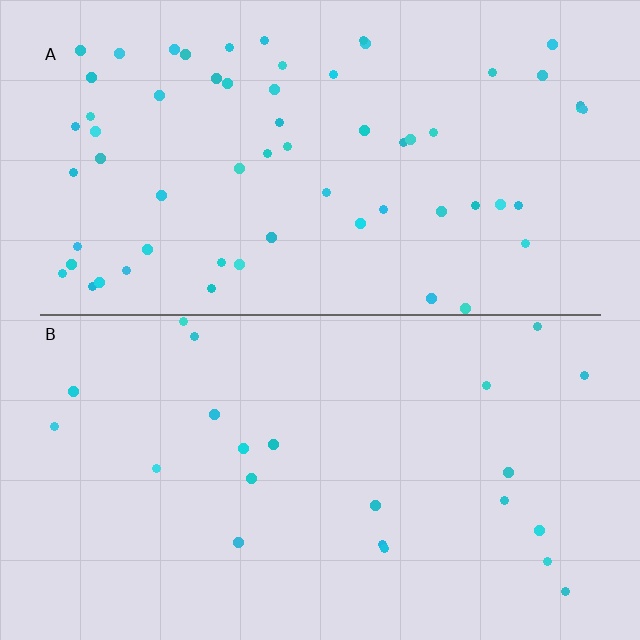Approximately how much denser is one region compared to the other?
Approximately 2.8× — region A over region B.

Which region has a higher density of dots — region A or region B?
A (the top).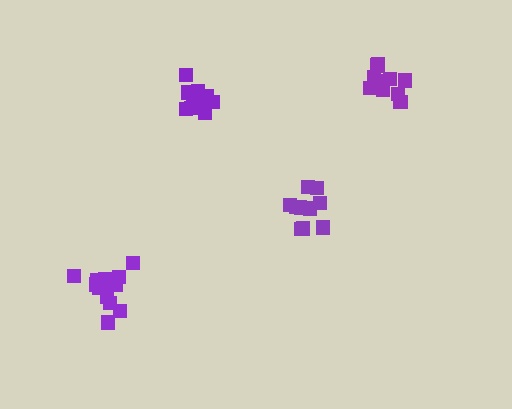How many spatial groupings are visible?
There are 4 spatial groupings.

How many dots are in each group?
Group 1: 12 dots, Group 2: 14 dots, Group 3: 11 dots, Group 4: 11 dots (48 total).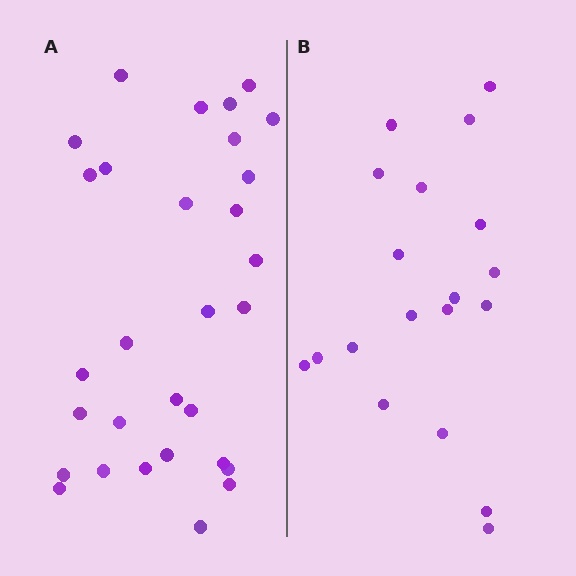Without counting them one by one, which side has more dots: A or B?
Region A (the left region) has more dots.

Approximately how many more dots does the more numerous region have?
Region A has roughly 12 or so more dots than region B.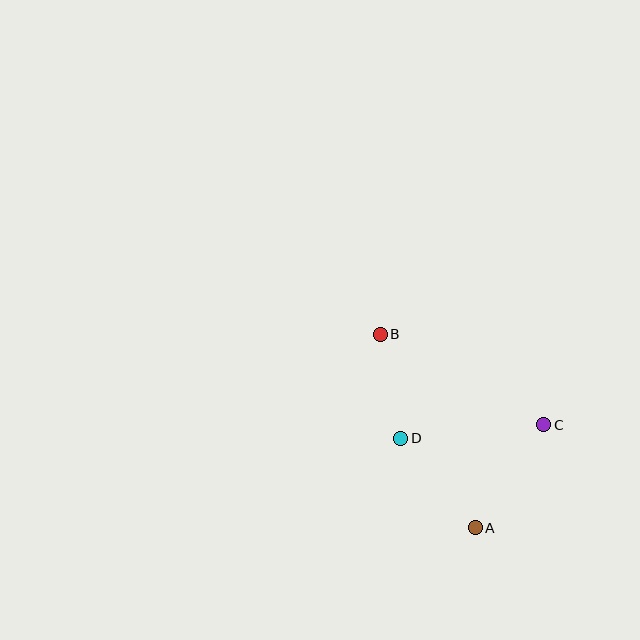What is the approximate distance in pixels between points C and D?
The distance between C and D is approximately 144 pixels.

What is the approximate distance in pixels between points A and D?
The distance between A and D is approximately 117 pixels.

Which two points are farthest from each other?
Points A and B are farthest from each other.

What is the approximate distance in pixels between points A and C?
The distance between A and C is approximately 124 pixels.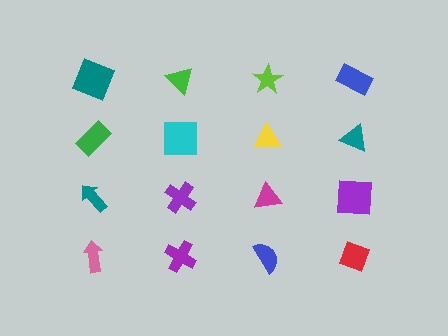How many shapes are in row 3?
4 shapes.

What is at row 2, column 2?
A cyan square.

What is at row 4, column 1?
A pink arrow.